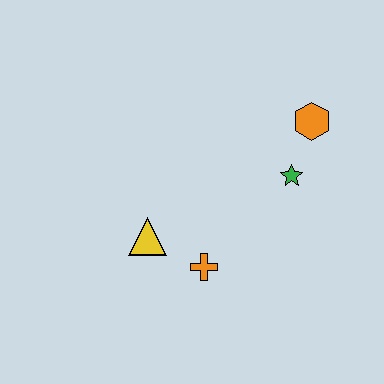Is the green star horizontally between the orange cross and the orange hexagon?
Yes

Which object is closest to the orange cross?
The yellow triangle is closest to the orange cross.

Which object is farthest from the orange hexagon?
The yellow triangle is farthest from the orange hexagon.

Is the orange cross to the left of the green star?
Yes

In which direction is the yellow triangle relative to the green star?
The yellow triangle is to the left of the green star.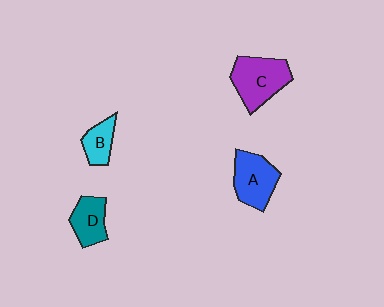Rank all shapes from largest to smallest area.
From largest to smallest: C (purple), A (blue), D (teal), B (cyan).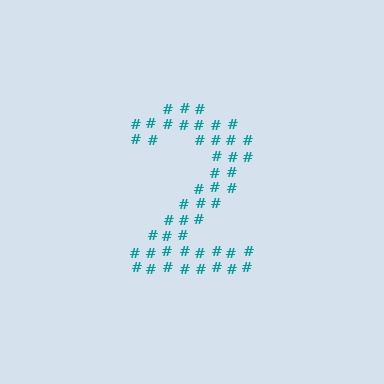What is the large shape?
The large shape is the digit 2.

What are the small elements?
The small elements are hash symbols.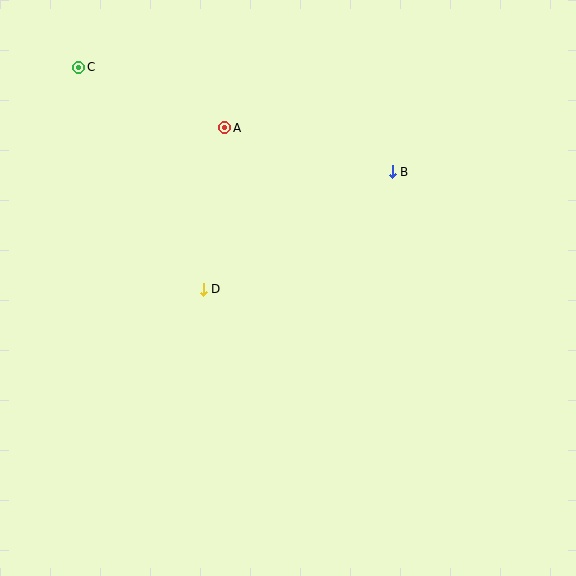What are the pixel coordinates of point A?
Point A is at (225, 128).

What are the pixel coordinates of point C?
Point C is at (79, 67).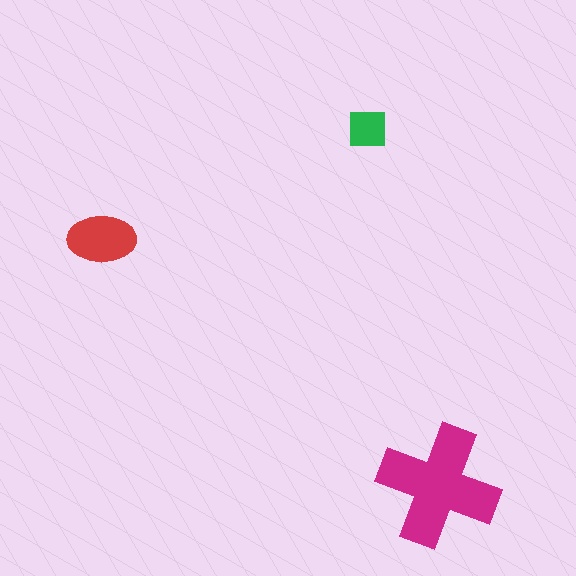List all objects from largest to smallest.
The magenta cross, the red ellipse, the green square.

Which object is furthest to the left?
The red ellipse is leftmost.